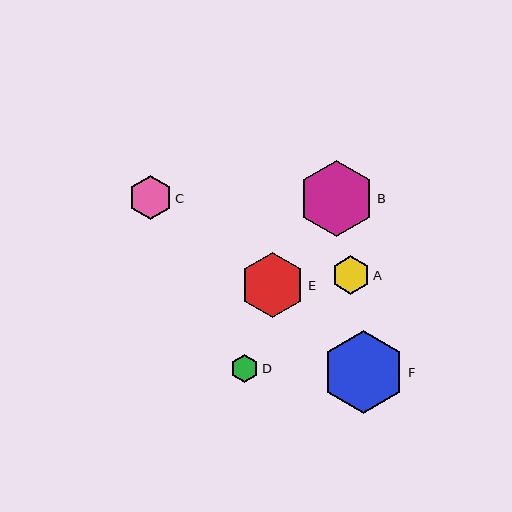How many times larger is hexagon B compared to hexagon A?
Hexagon B is approximately 2.0 times the size of hexagon A.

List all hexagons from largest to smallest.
From largest to smallest: F, B, E, C, A, D.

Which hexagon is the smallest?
Hexagon D is the smallest with a size of approximately 29 pixels.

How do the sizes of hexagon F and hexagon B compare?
Hexagon F and hexagon B are approximately the same size.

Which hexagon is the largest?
Hexagon F is the largest with a size of approximately 83 pixels.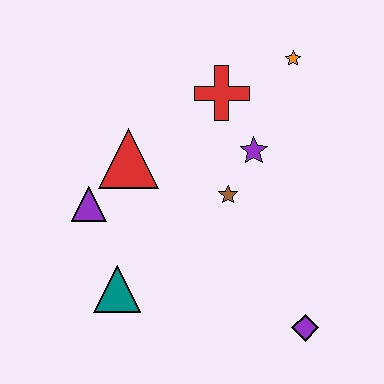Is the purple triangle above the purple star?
No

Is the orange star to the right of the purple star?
Yes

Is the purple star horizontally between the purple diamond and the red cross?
Yes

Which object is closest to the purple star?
The brown star is closest to the purple star.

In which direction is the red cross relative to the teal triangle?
The red cross is above the teal triangle.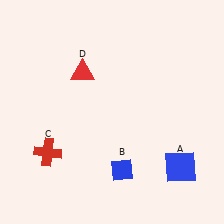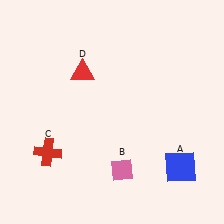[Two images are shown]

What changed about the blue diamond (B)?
In Image 1, B is blue. In Image 2, it changed to pink.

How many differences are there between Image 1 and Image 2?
There is 1 difference between the two images.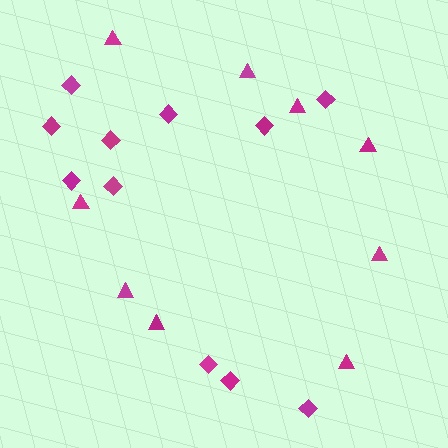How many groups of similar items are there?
There are 2 groups: one group of triangles (9) and one group of diamonds (11).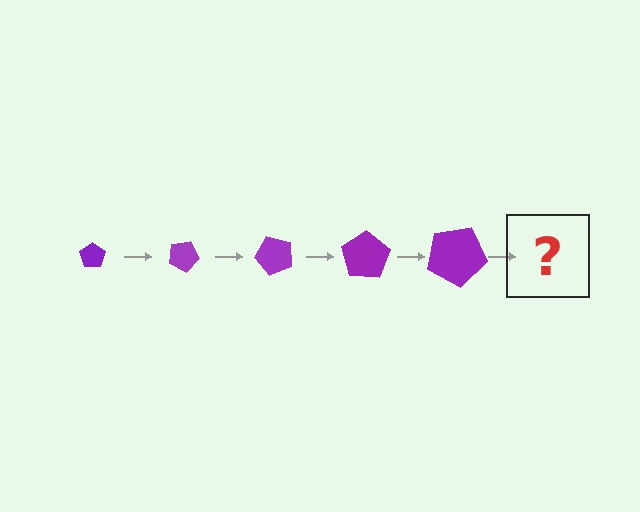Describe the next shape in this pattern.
It should be a pentagon, larger than the previous one and rotated 125 degrees from the start.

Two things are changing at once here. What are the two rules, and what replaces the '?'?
The two rules are that the pentagon grows larger each step and it rotates 25 degrees each step. The '?' should be a pentagon, larger than the previous one and rotated 125 degrees from the start.